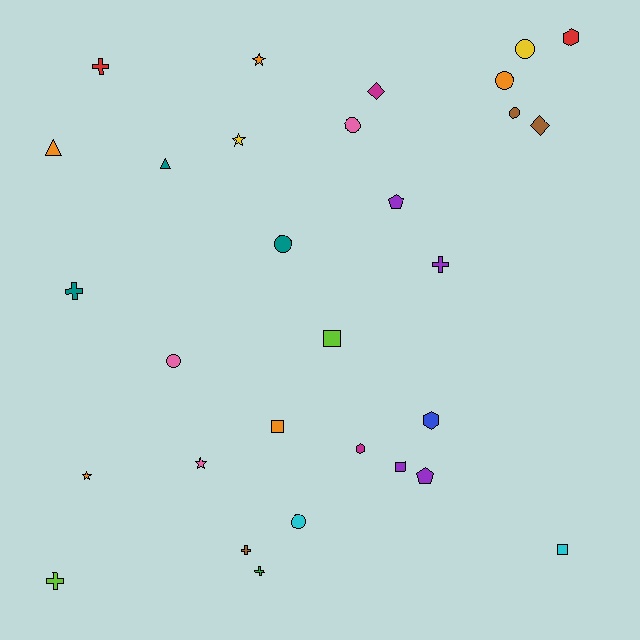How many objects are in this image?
There are 30 objects.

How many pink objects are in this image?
There are 3 pink objects.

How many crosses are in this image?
There are 6 crosses.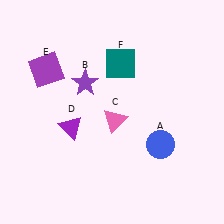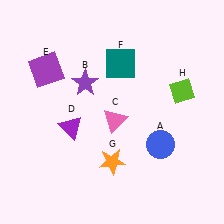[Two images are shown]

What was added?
An orange star (G), a lime diamond (H) were added in Image 2.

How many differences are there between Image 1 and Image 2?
There are 2 differences between the two images.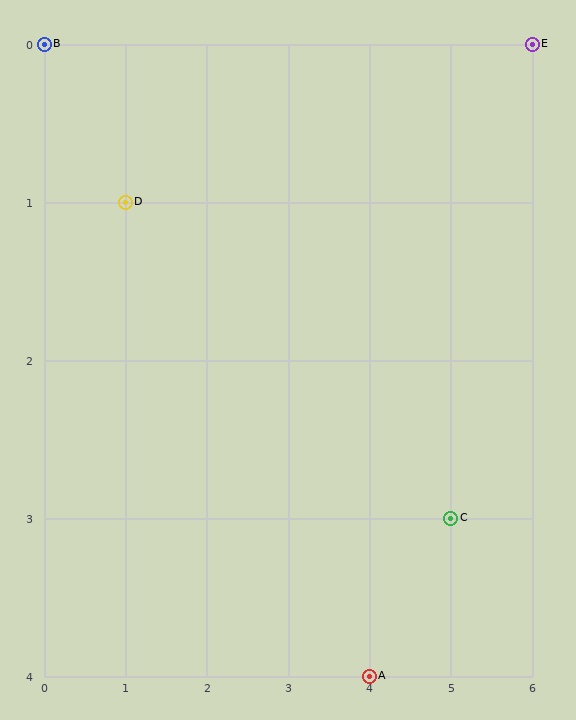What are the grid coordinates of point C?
Point C is at grid coordinates (5, 3).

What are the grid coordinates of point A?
Point A is at grid coordinates (4, 4).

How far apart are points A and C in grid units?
Points A and C are 1 column and 1 row apart (about 1.4 grid units diagonally).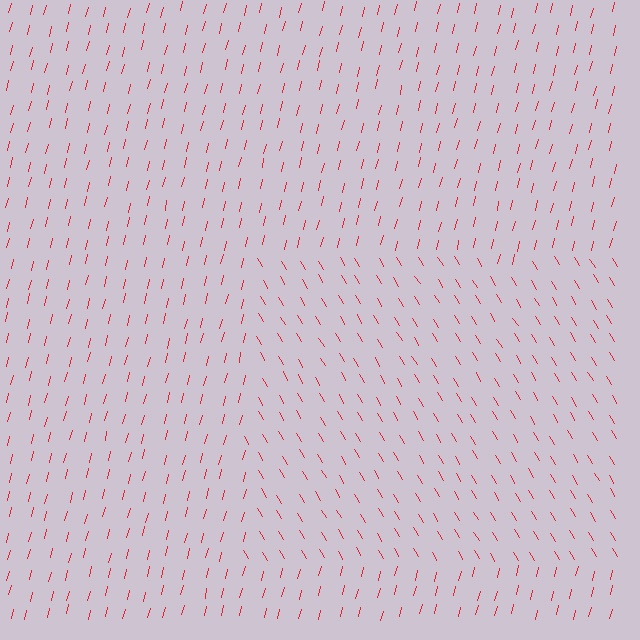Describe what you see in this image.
The image is filled with small red line segments. A rectangle region in the image has lines oriented differently from the surrounding lines, creating a visible texture boundary.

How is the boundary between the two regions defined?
The boundary is defined purely by a change in line orientation (approximately 45 degrees difference). All lines are the same color and thickness.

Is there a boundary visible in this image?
Yes, there is a texture boundary formed by a change in line orientation.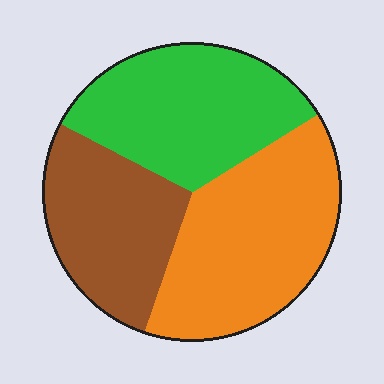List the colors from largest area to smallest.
From largest to smallest: orange, green, brown.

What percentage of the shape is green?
Green covers roughly 35% of the shape.